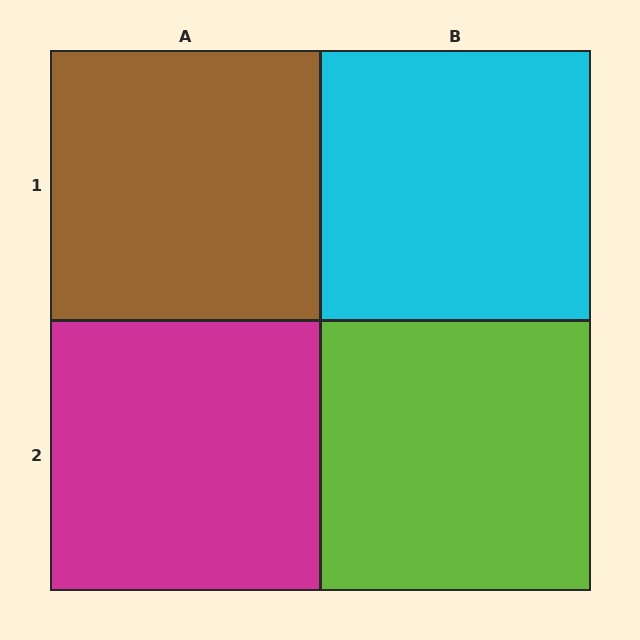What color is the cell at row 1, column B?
Cyan.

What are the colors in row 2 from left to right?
Magenta, lime.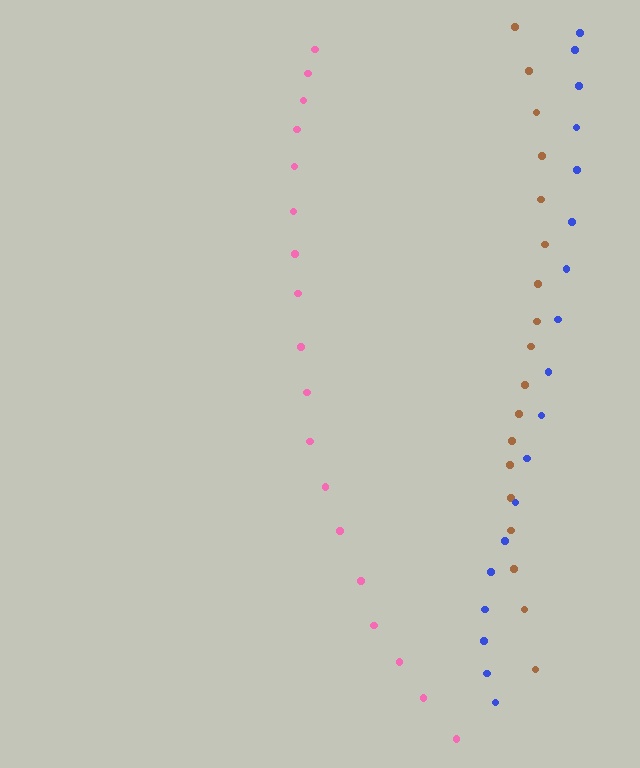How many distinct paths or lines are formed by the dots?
There are 3 distinct paths.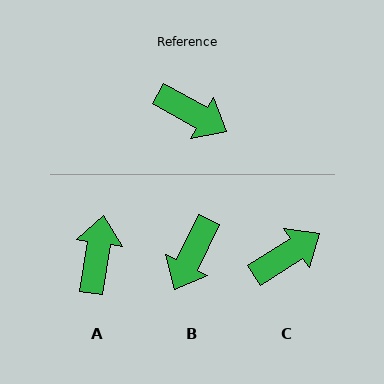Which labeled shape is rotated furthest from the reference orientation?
A, about 110 degrees away.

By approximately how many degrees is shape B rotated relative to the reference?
Approximately 87 degrees clockwise.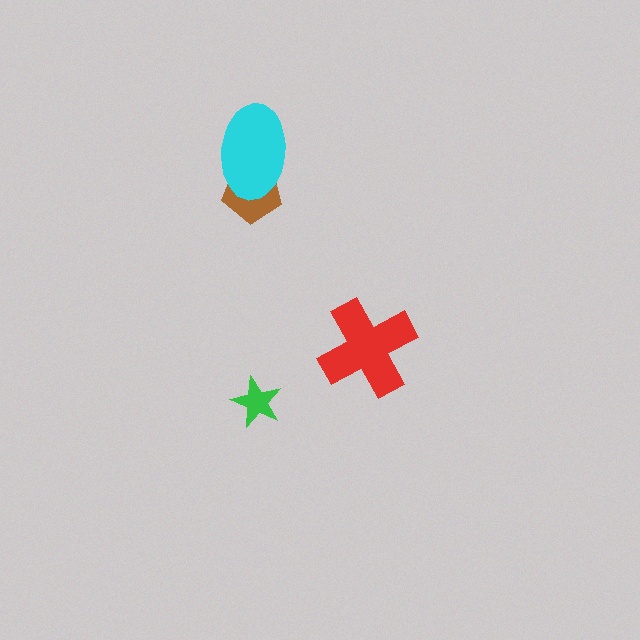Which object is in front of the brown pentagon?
The cyan ellipse is in front of the brown pentagon.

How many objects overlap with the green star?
0 objects overlap with the green star.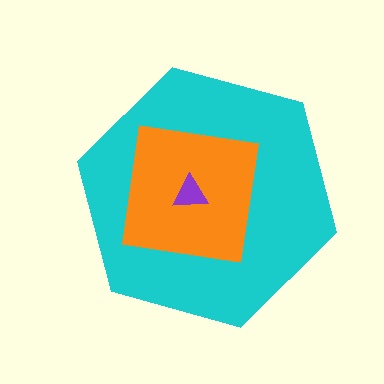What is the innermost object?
The purple triangle.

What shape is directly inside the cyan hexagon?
The orange square.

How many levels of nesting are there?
3.